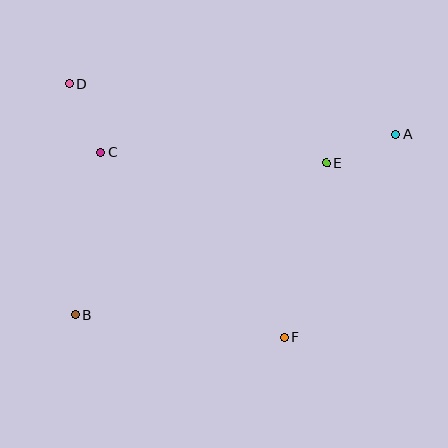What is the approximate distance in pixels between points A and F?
The distance between A and F is approximately 232 pixels.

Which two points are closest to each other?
Points A and E are closest to each other.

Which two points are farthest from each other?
Points A and B are farthest from each other.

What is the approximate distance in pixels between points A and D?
The distance between A and D is approximately 331 pixels.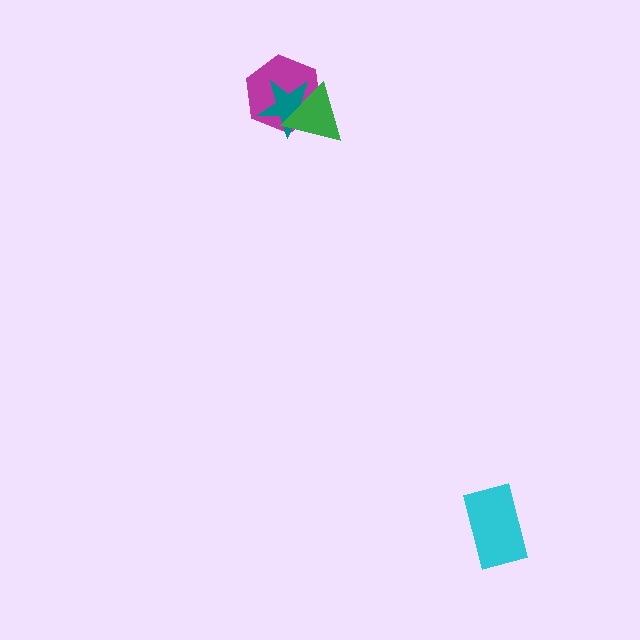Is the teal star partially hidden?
Yes, it is partially covered by another shape.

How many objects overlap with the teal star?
2 objects overlap with the teal star.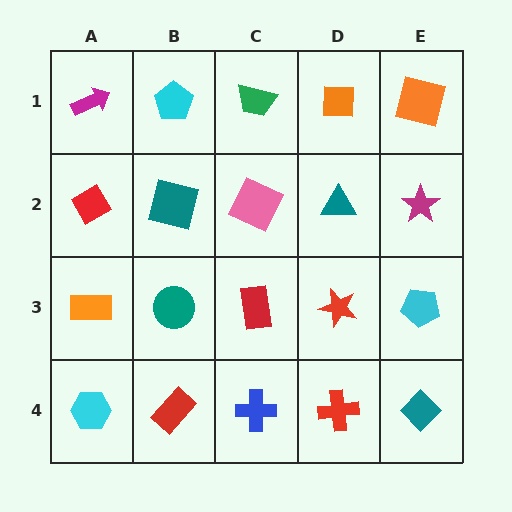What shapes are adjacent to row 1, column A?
A red diamond (row 2, column A), a cyan pentagon (row 1, column B).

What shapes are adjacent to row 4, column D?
A red star (row 3, column D), a blue cross (row 4, column C), a teal diamond (row 4, column E).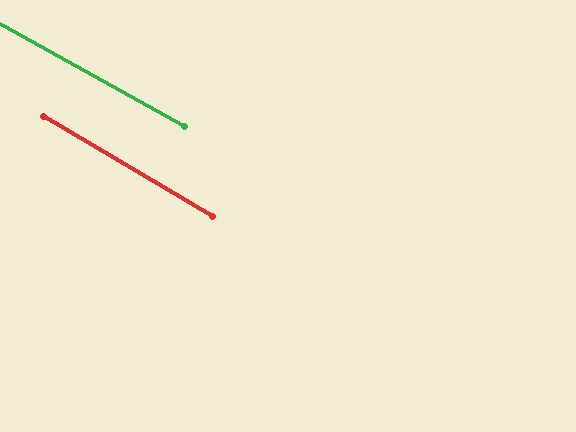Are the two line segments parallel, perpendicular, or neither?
Parallel — their directions differ by only 1.7°.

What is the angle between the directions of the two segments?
Approximately 2 degrees.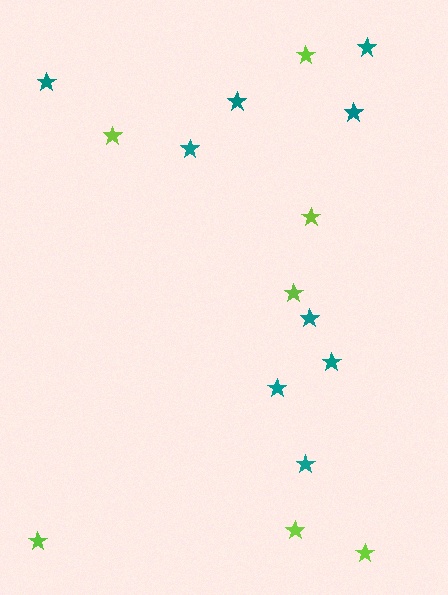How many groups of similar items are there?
There are 2 groups: one group of lime stars (7) and one group of teal stars (9).